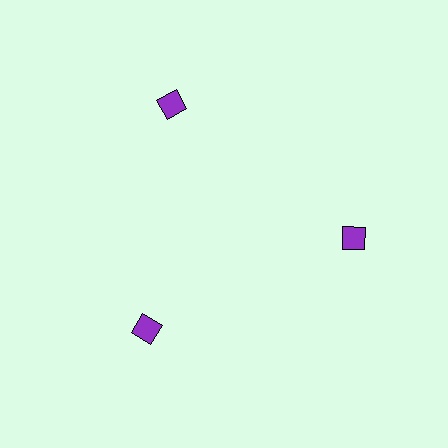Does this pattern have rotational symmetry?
Yes, this pattern has 3-fold rotational symmetry. It looks the same after rotating 120 degrees around the center.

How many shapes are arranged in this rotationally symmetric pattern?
There are 3 shapes, arranged in 3 groups of 1.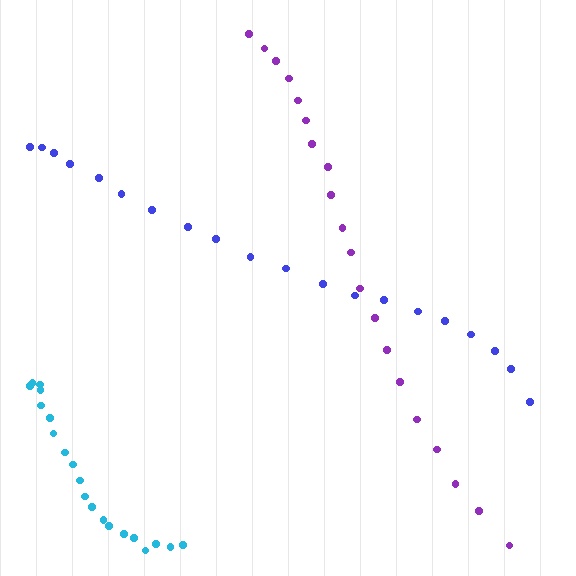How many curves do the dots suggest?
There are 3 distinct paths.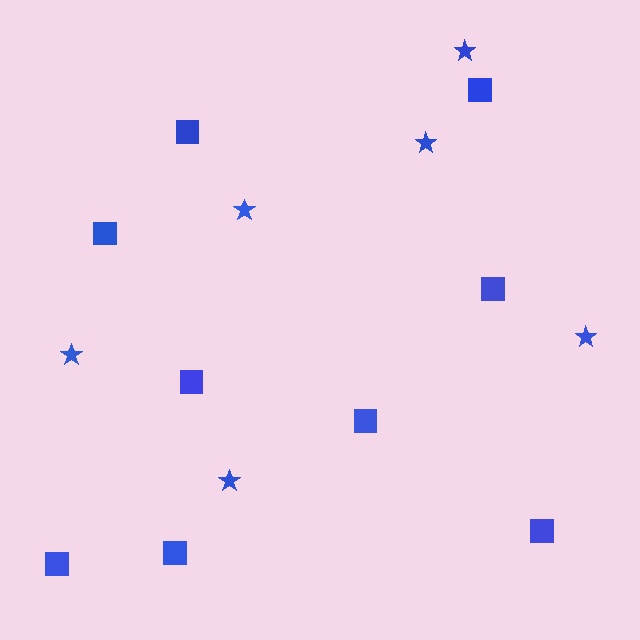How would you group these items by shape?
There are 2 groups: one group of squares (9) and one group of stars (6).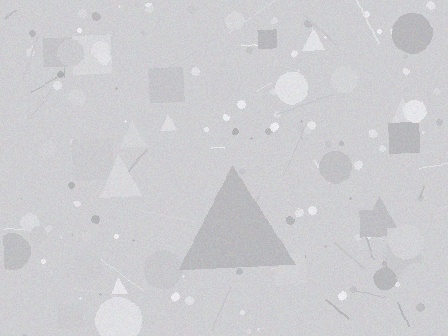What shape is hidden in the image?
A triangle is hidden in the image.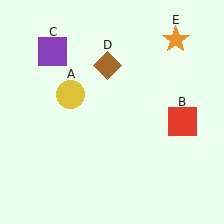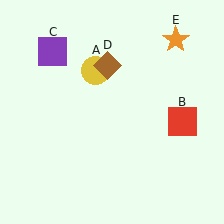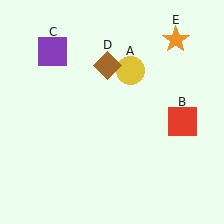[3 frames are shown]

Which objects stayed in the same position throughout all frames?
Red square (object B) and purple square (object C) and brown diamond (object D) and orange star (object E) remained stationary.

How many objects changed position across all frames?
1 object changed position: yellow circle (object A).